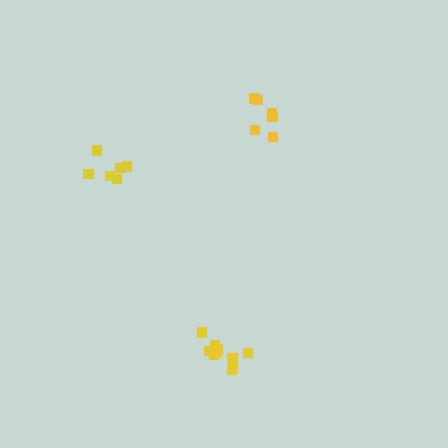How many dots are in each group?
Group 1: 6 dots, Group 2: 6 dots, Group 3: 10 dots (22 total).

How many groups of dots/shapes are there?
There are 3 groups.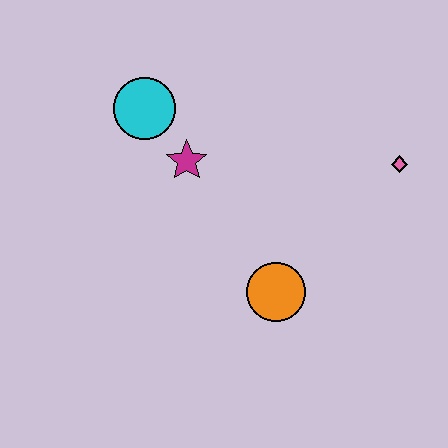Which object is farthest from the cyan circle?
The pink diamond is farthest from the cyan circle.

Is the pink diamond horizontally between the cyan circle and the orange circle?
No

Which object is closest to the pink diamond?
The orange circle is closest to the pink diamond.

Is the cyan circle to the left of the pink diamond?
Yes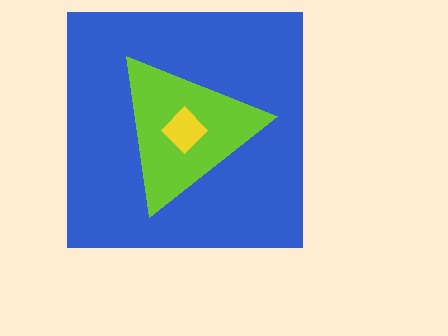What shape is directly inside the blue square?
The lime triangle.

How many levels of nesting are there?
3.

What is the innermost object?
The yellow diamond.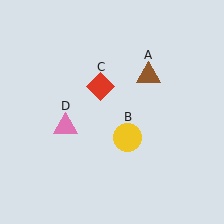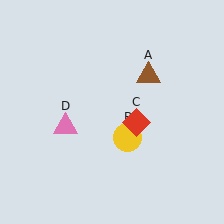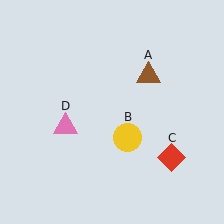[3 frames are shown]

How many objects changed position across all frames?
1 object changed position: red diamond (object C).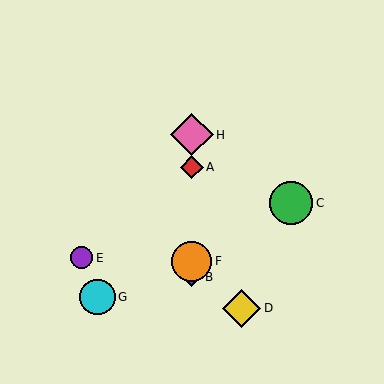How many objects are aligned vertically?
4 objects (A, B, F, H) are aligned vertically.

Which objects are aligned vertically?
Objects A, B, F, H are aligned vertically.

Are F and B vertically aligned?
Yes, both are at x≈192.